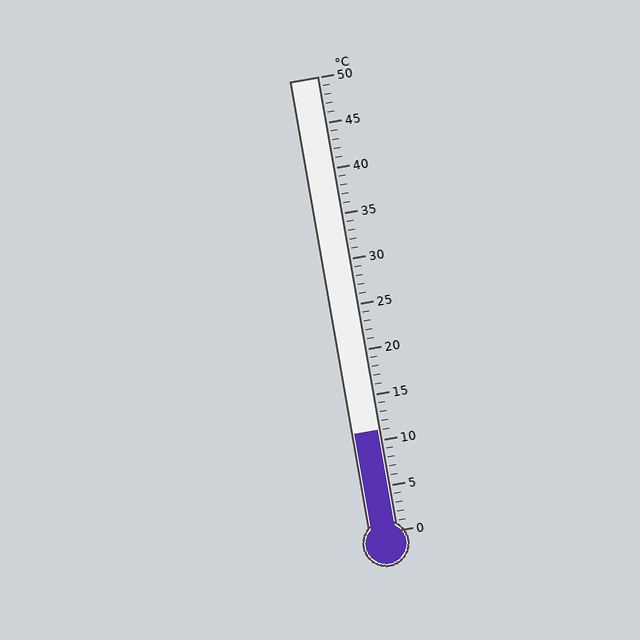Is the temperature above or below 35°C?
The temperature is below 35°C.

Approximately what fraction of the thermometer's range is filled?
The thermometer is filled to approximately 20% of its range.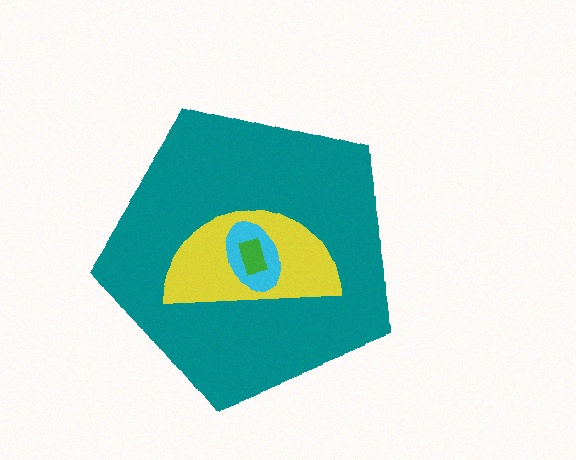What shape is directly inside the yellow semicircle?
The cyan ellipse.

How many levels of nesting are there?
4.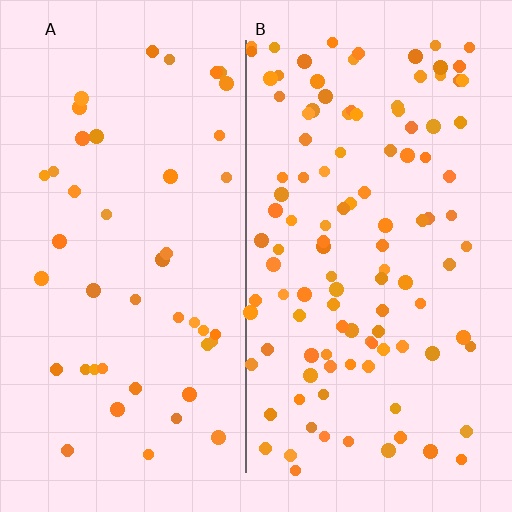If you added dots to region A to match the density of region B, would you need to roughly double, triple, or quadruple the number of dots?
Approximately double.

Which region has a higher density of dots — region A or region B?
B (the right).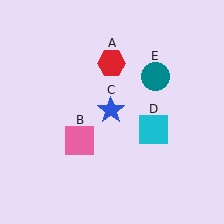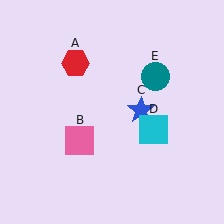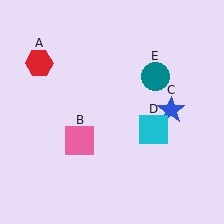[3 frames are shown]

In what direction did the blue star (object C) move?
The blue star (object C) moved right.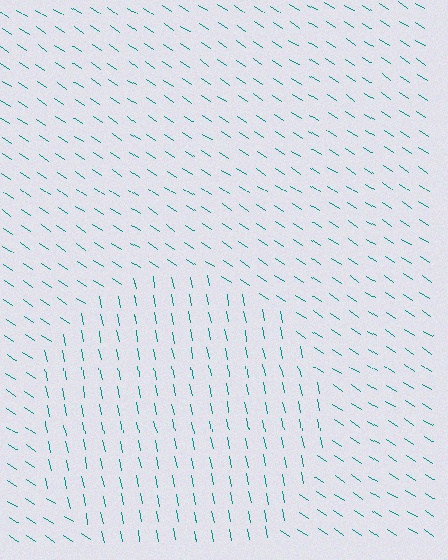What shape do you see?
I see a circle.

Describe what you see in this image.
The image is filled with small teal line segments. A circle region in the image has lines oriented differently from the surrounding lines, creating a visible texture boundary.